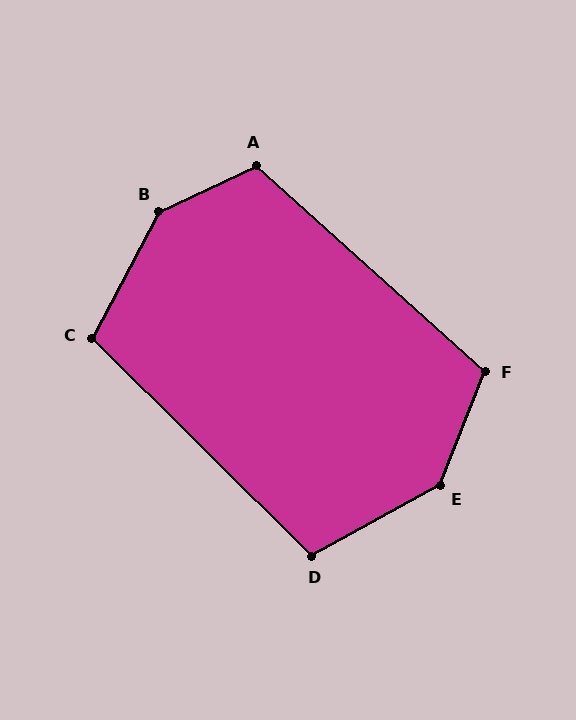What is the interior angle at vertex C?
Approximately 107 degrees (obtuse).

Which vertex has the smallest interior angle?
D, at approximately 107 degrees.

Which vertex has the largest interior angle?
B, at approximately 143 degrees.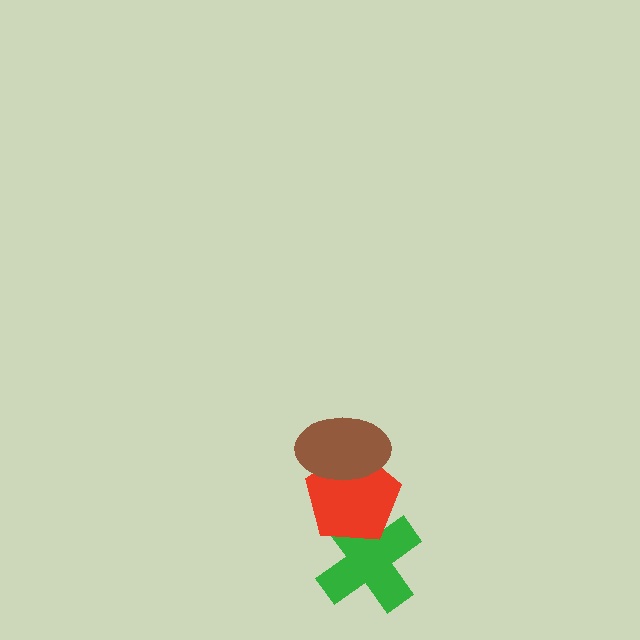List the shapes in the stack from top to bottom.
From top to bottom: the brown ellipse, the red pentagon, the green cross.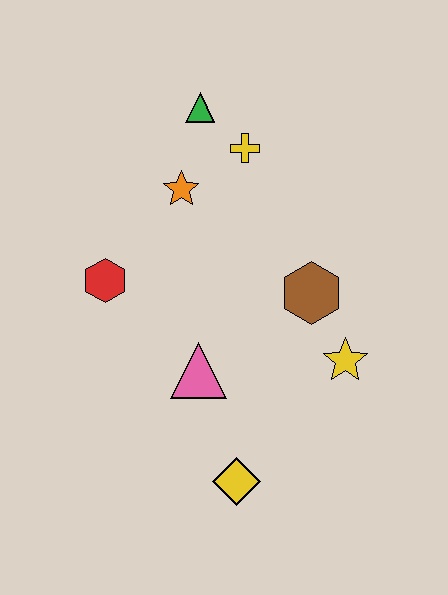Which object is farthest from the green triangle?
The yellow diamond is farthest from the green triangle.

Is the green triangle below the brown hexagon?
No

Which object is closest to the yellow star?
The brown hexagon is closest to the yellow star.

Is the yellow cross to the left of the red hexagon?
No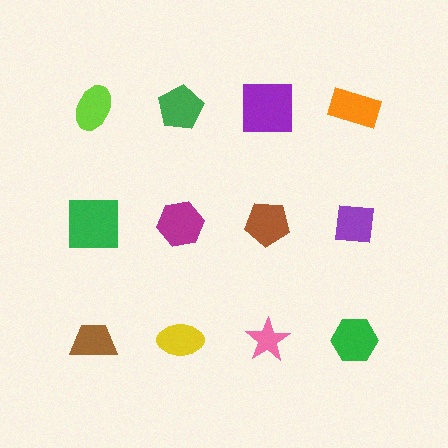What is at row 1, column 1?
A lime ellipse.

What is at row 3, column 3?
A pink star.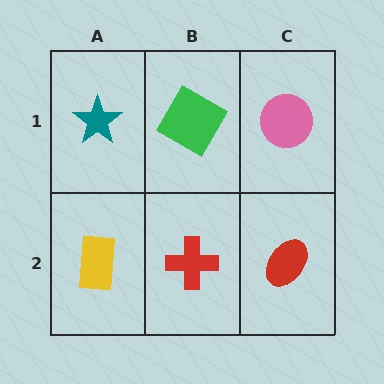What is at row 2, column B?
A red cross.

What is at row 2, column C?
A red ellipse.